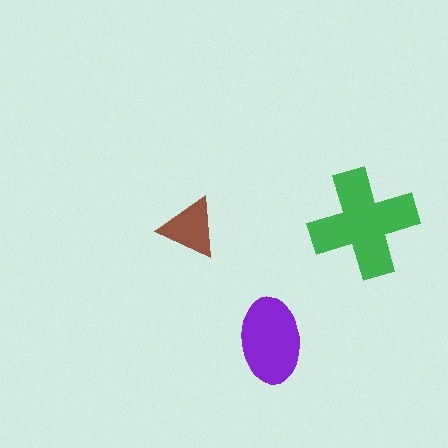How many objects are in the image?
There are 3 objects in the image.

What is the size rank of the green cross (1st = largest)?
1st.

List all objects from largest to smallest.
The green cross, the purple ellipse, the brown triangle.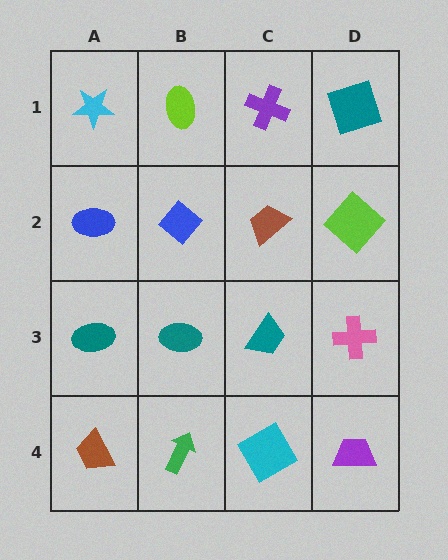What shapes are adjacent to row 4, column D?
A pink cross (row 3, column D), a cyan diamond (row 4, column C).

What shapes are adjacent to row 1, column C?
A brown trapezoid (row 2, column C), a lime ellipse (row 1, column B), a teal square (row 1, column D).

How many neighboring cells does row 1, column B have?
3.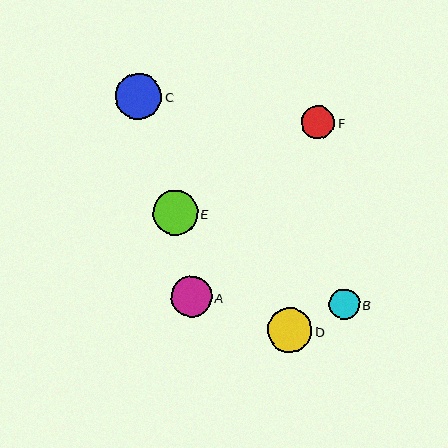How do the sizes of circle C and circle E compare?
Circle C and circle E are approximately the same size.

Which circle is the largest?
Circle C is the largest with a size of approximately 46 pixels.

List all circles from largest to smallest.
From largest to smallest: C, D, E, A, F, B.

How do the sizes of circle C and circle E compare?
Circle C and circle E are approximately the same size.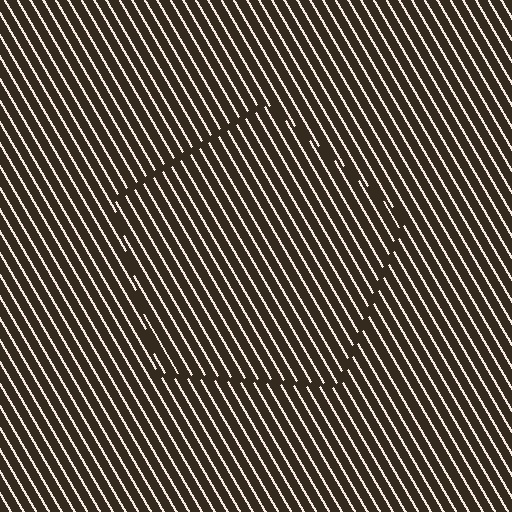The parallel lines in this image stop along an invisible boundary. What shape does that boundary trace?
An illusory pentagon. The interior of the shape contains the same grating, shifted by half a period — the contour is defined by the phase discontinuity where line-ends from the inner and outer gratings abut.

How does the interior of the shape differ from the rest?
The interior of the shape contains the same grating, shifted by half a period — the contour is defined by the phase discontinuity where line-ends from the inner and outer gratings abut.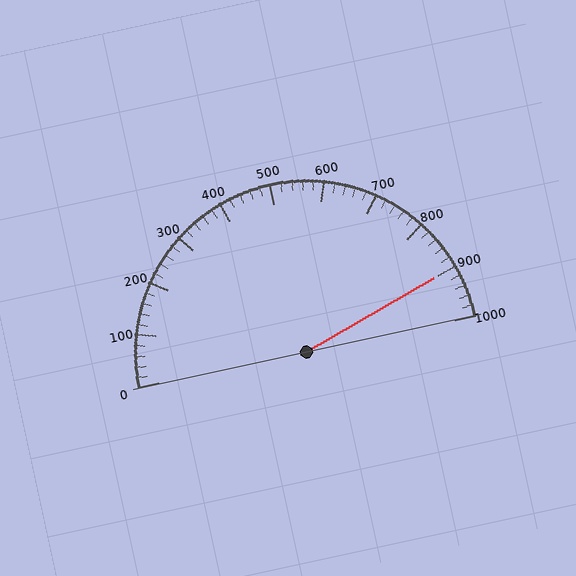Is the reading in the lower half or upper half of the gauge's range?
The reading is in the upper half of the range (0 to 1000).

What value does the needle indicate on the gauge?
The needle indicates approximately 900.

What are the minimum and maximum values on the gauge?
The gauge ranges from 0 to 1000.